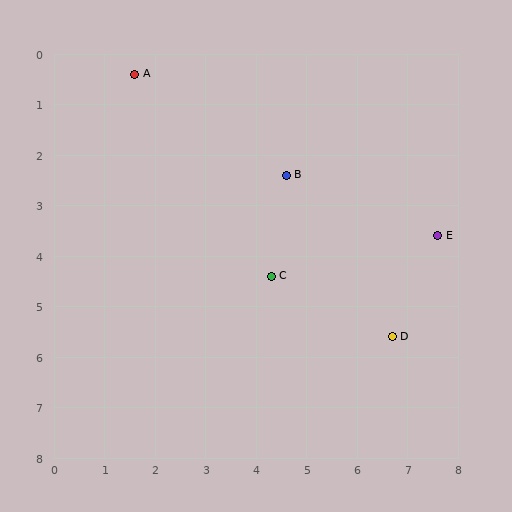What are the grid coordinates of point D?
Point D is at approximately (6.7, 5.6).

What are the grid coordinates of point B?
Point B is at approximately (4.6, 2.4).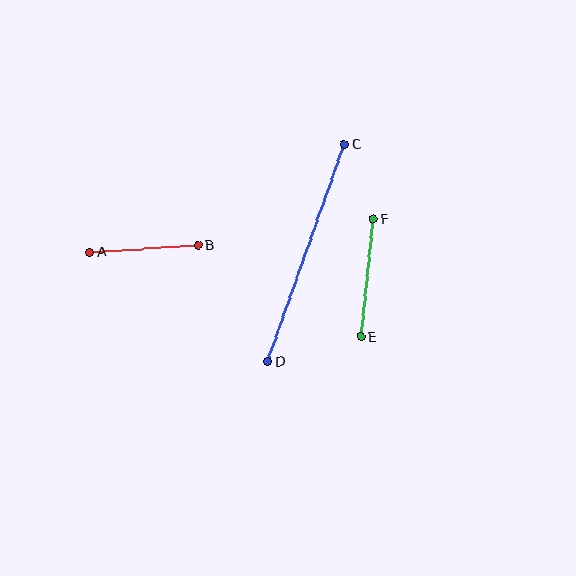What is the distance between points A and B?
The distance is approximately 109 pixels.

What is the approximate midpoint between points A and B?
The midpoint is at approximately (144, 249) pixels.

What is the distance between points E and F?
The distance is approximately 118 pixels.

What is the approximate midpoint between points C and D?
The midpoint is at approximately (306, 253) pixels.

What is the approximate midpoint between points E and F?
The midpoint is at approximately (367, 278) pixels.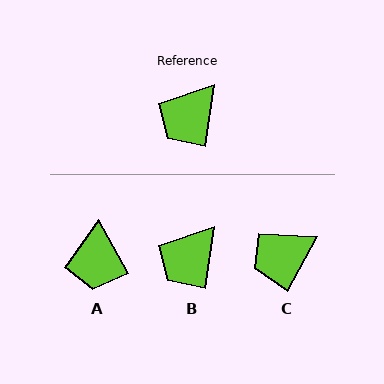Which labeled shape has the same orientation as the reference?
B.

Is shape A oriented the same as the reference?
No, it is off by about 36 degrees.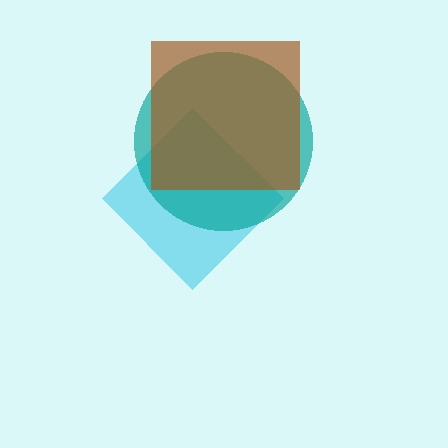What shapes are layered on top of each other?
The layered shapes are: a cyan diamond, a teal circle, a brown square.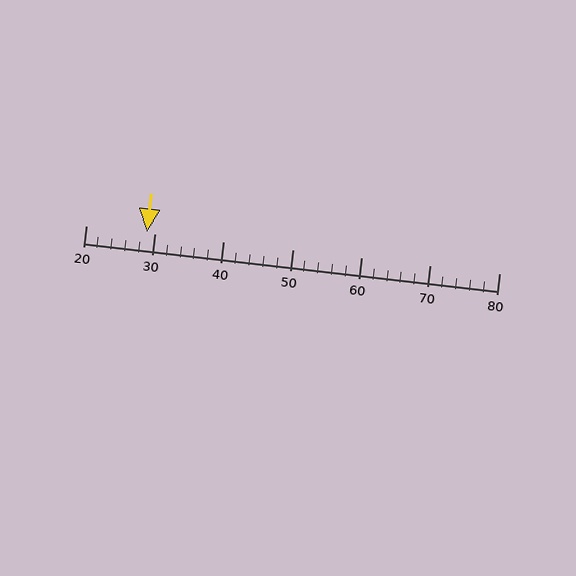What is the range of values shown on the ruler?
The ruler shows values from 20 to 80.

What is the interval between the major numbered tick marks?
The major tick marks are spaced 10 units apart.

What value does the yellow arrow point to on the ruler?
The yellow arrow points to approximately 29.